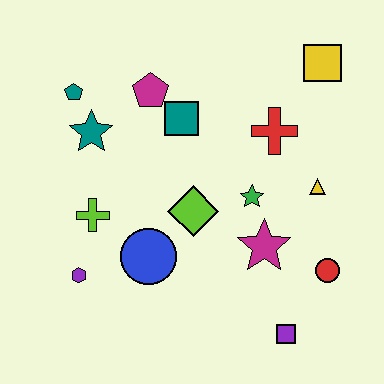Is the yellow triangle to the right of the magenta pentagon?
Yes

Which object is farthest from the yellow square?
The purple hexagon is farthest from the yellow square.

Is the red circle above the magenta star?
No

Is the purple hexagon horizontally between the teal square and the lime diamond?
No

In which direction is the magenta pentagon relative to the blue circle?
The magenta pentagon is above the blue circle.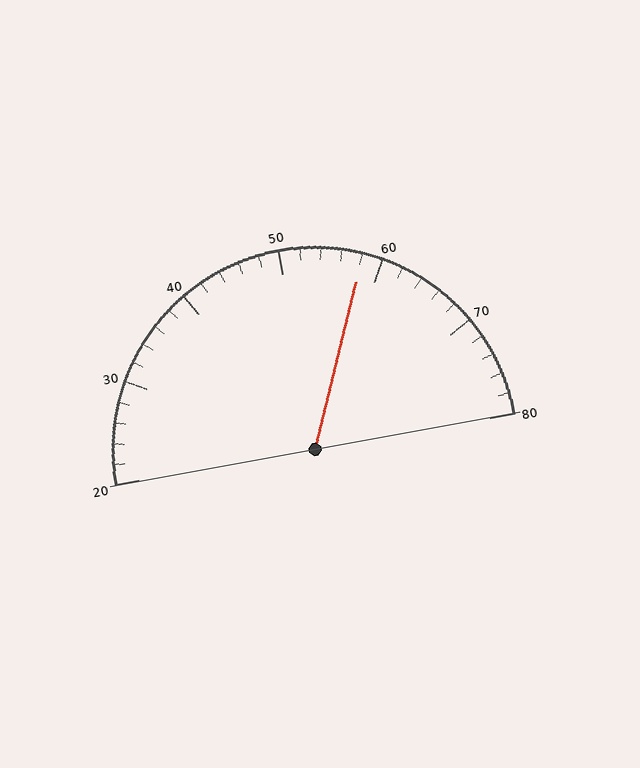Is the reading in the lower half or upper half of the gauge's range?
The reading is in the upper half of the range (20 to 80).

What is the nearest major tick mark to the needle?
The nearest major tick mark is 60.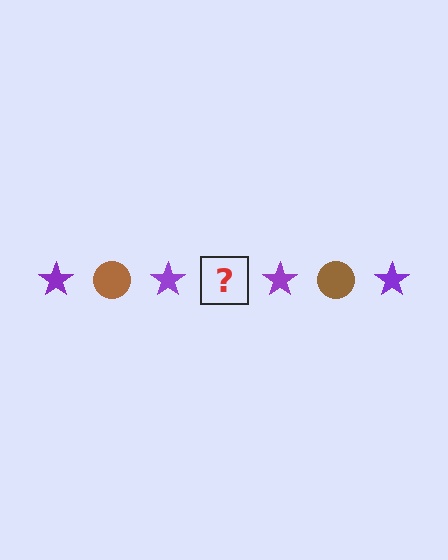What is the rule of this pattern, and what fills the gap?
The rule is that the pattern alternates between purple star and brown circle. The gap should be filled with a brown circle.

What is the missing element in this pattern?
The missing element is a brown circle.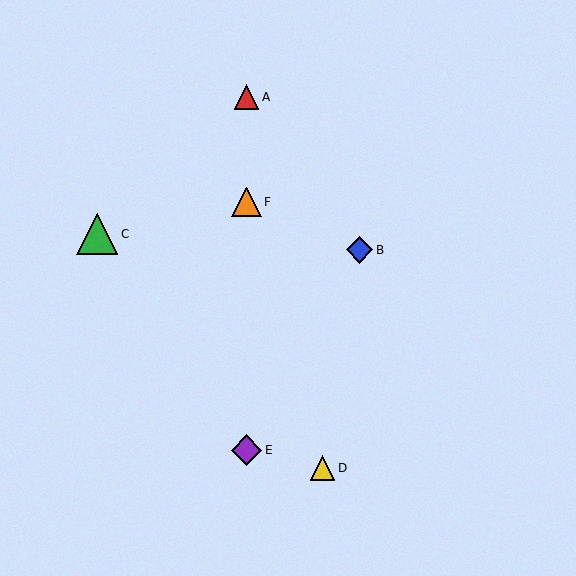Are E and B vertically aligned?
No, E is at x≈246 and B is at x≈359.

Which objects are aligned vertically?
Objects A, E, F are aligned vertically.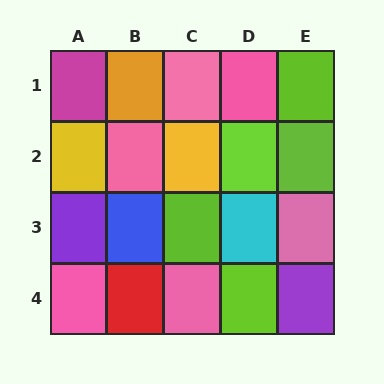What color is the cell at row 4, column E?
Purple.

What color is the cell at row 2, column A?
Yellow.